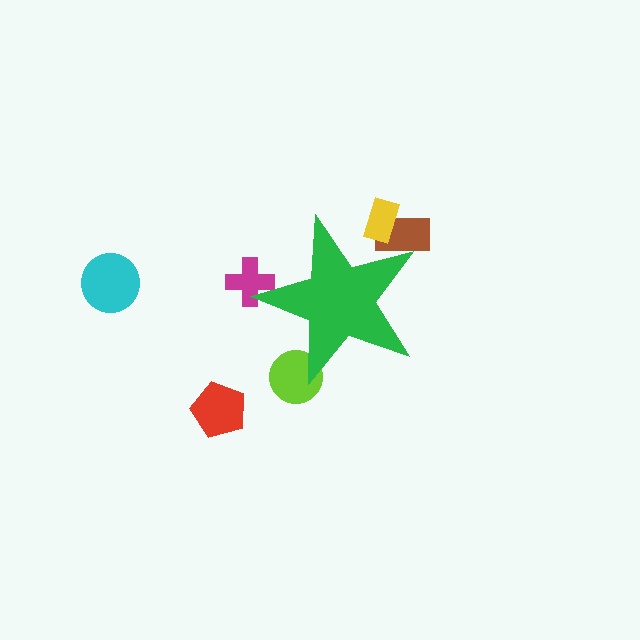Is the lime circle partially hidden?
Yes, the lime circle is partially hidden behind the green star.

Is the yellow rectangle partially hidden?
Yes, the yellow rectangle is partially hidden behind the green star.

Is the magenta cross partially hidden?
Yes, the magenta cross is partially hidden behind the green star.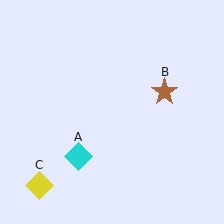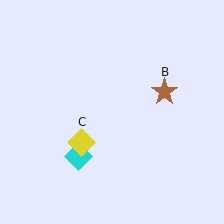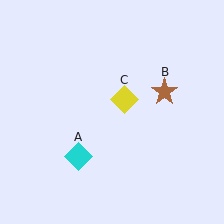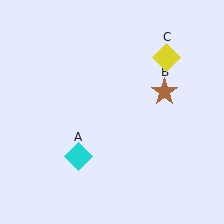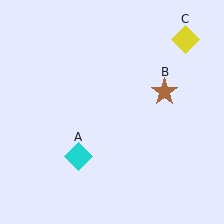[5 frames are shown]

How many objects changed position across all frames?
1 object changed position: yellow diamond (object C).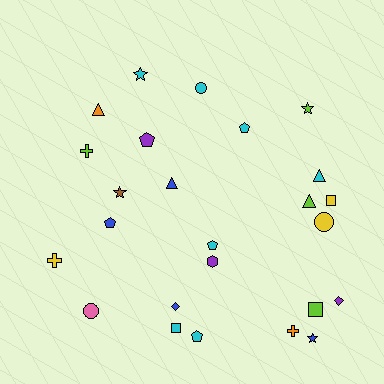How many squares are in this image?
There are 3 squares.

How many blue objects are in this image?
There are 4 blue objects.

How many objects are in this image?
There are 25 objects.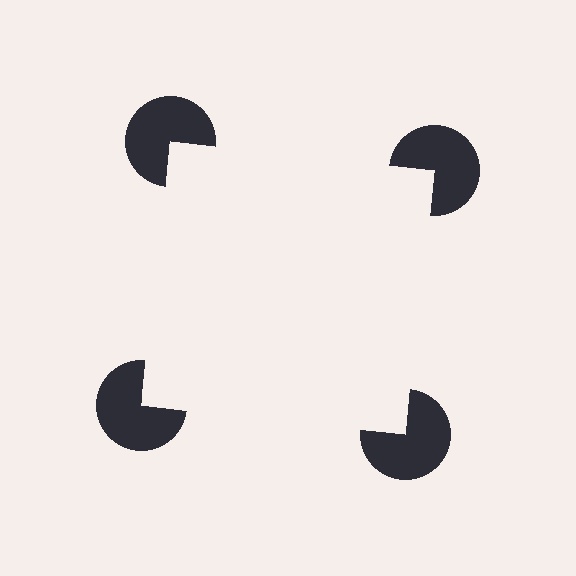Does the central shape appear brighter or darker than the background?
It typically appears slightly brighter than the background, even though no actual brightness change is drawn.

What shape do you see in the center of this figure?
An illusory square — its edges are inferred from the aligned wedge cuts in the pac-man discs, not physically drawn.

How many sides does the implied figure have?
4 sides.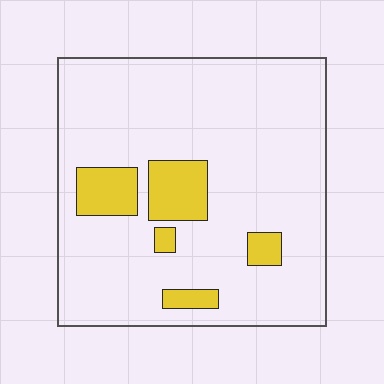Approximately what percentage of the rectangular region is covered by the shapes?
Approximately 15%.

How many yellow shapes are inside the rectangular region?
5.